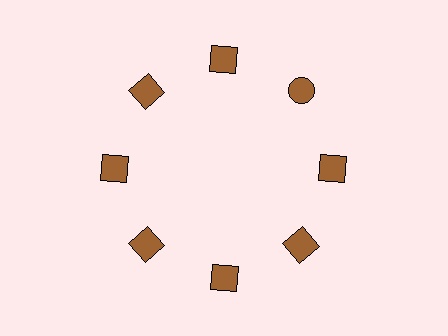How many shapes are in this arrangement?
There are 8 shapes arranged in a ring pattern.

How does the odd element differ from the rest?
It has a different shape: circle instead of square.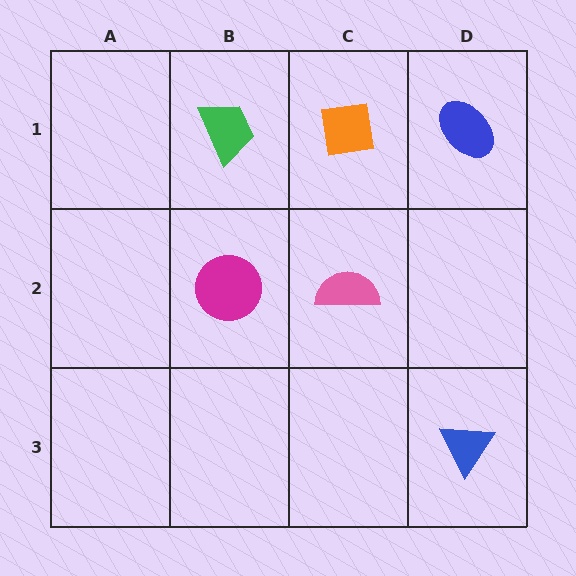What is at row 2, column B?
A magenta circle.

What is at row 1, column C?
An orange square.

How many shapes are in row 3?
1 shape.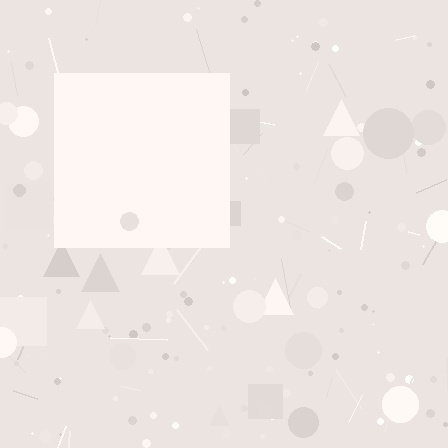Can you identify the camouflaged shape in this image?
The camouflaged shape is a square.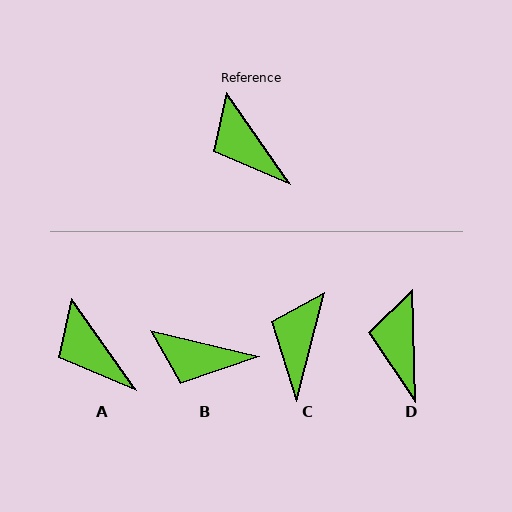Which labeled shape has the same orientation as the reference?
A.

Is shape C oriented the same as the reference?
No, it is off by about 49 degrees.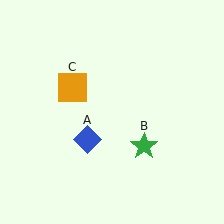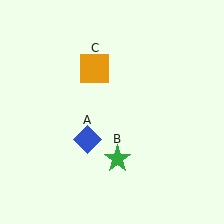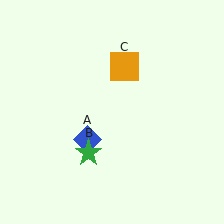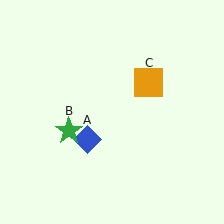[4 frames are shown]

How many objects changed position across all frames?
2 objects changed position: green star (object B), orange square (object C).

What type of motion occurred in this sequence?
The green star (object B), orange square (object C) rotated clockwise around the center of the scene.